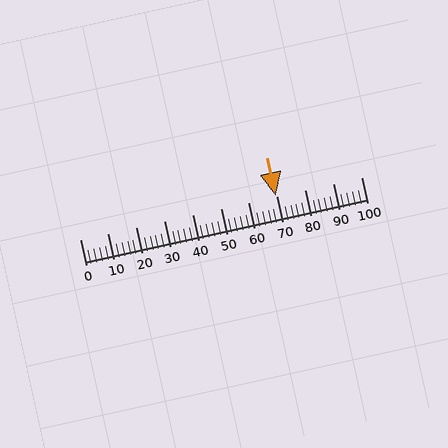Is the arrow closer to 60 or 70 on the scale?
The arrow is closer to 70.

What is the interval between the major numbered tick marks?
The major tick marks are spaced 10 units apart.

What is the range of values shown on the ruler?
The ruler shows values from 0 to 100.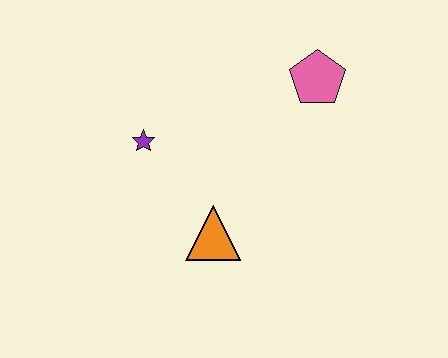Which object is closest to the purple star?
The orange triangle is closest to the purple star.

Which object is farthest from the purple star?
The pink pentagon is farthest from the purple star.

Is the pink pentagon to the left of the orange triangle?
No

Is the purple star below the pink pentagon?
Yes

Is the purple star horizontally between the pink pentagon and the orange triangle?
No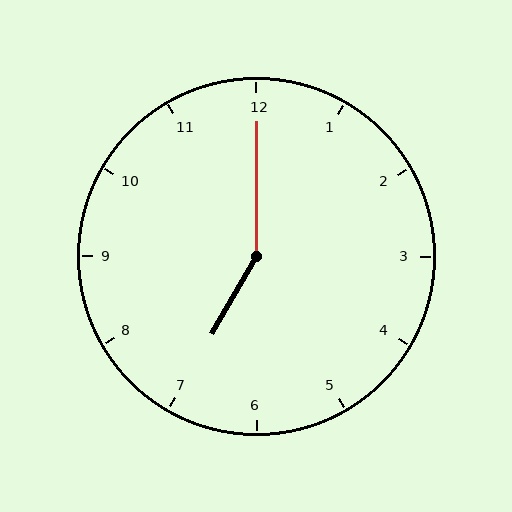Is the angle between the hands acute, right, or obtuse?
It is obtuse.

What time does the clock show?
7:00.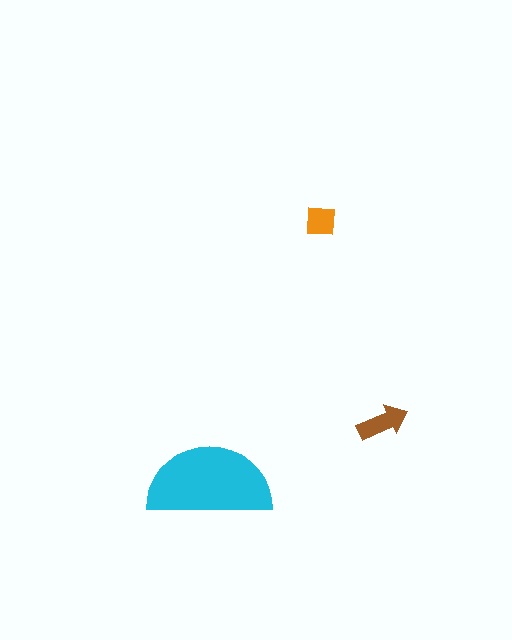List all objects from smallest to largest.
The orange square, the brown arrow, the cyan semicircle.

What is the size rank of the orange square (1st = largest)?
3rd.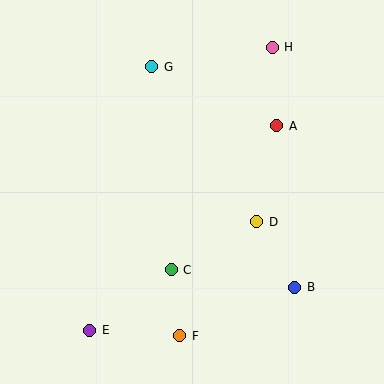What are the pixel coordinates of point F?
Point F is at (180, 336).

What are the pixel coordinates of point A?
Point A is at (277, 126).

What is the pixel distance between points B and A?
The distance between B and A is 163 pixels.